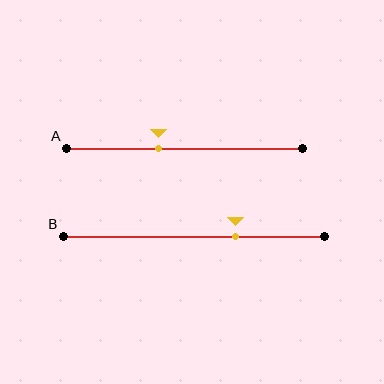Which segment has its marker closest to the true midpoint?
Segment A has its marker closest to the true midpoint.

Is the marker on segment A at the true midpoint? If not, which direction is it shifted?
No, the marker on segment A is shifted to the left by about 11% of the segment length.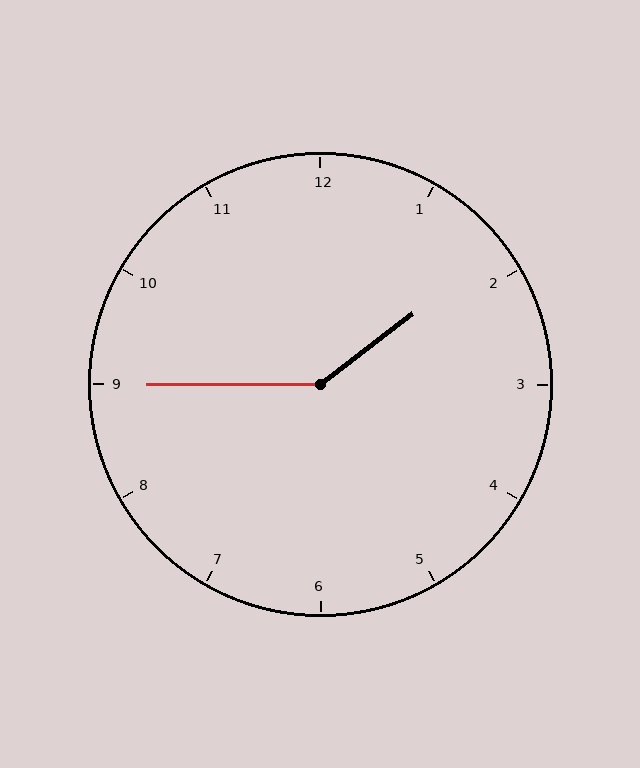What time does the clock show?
1:45.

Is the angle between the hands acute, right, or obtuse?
It is obtuse.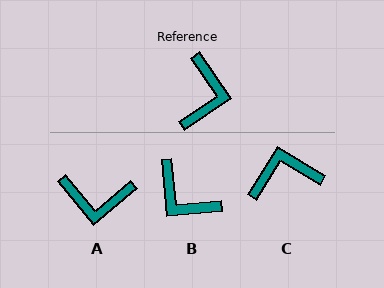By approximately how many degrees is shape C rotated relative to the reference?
Approximately 115 degrees counter-clockwise.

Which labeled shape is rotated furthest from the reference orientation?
B, about 119 degrees away.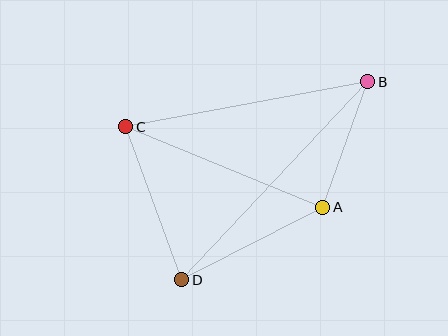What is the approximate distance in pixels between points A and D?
The distance between A and D is approximately 158 pixels.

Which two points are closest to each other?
Points A and B are closest to each other.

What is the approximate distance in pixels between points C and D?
The distance between C and D is approximately 163 pixels.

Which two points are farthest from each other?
Points B and D are farthest from each other.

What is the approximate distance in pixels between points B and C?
The distance between B and C is approximately 246 pixels.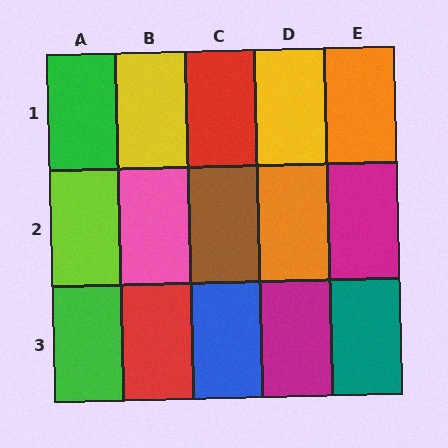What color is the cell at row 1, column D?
Yellow.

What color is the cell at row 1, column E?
Orange.